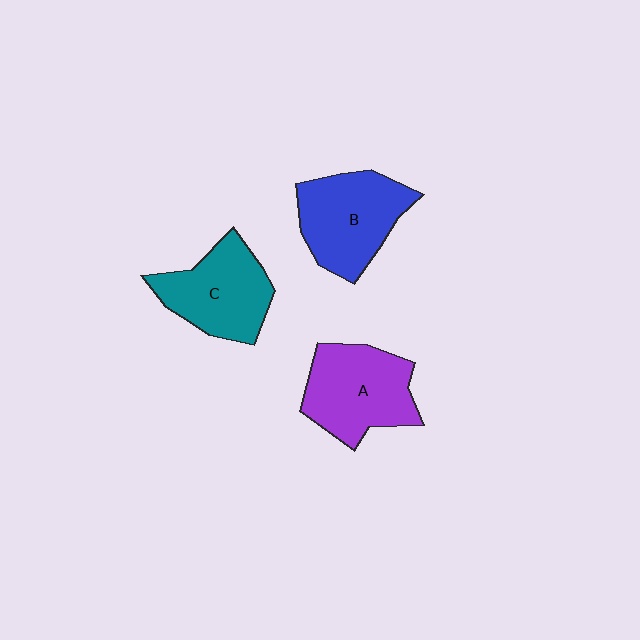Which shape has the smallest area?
Shape C (teal).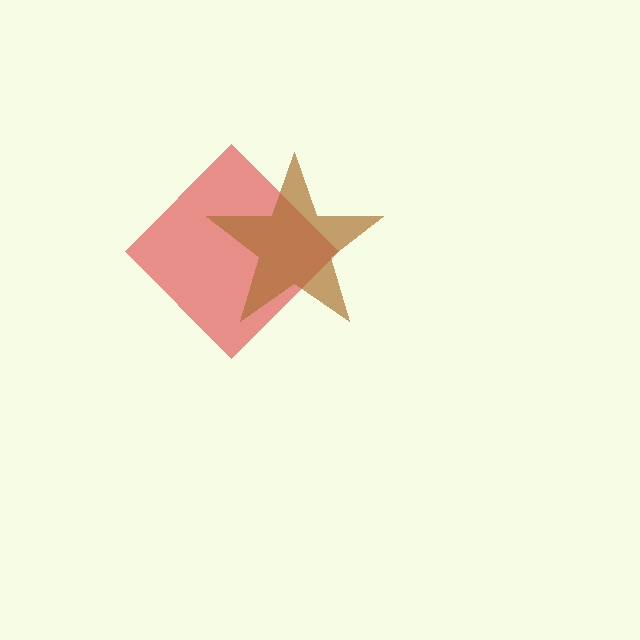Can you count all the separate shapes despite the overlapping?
Yes, there are 2 separate shapes.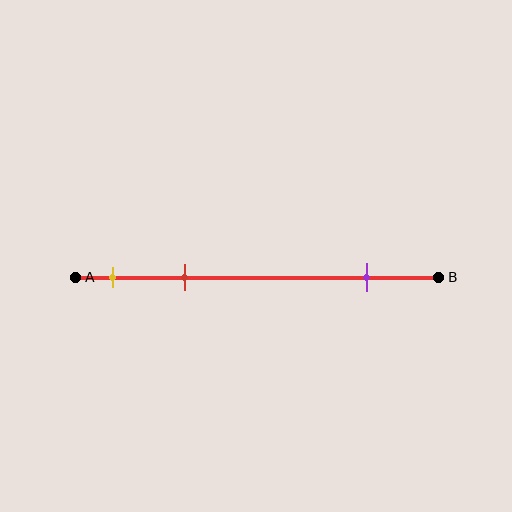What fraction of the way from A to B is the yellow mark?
The yellow mark is approximately 10% (0.1) of the way from A to B.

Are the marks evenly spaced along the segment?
No, the marks are not evenly spaced.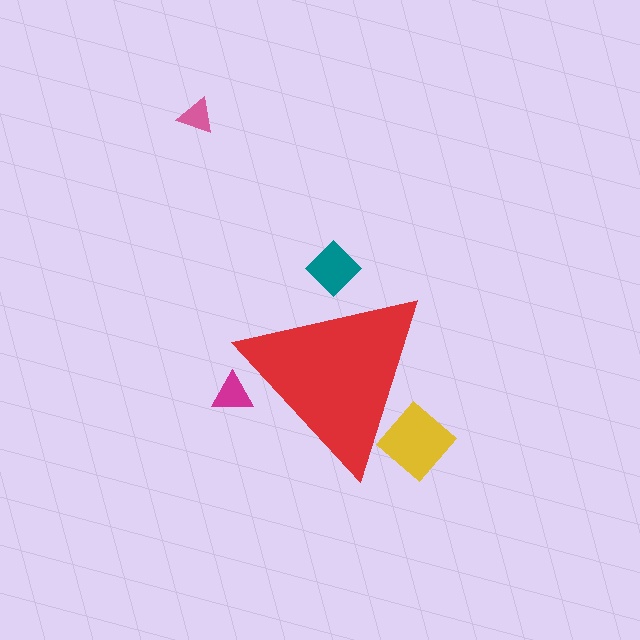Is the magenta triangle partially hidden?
Yes, the magenta triangle is partially hidden behind the red triangle.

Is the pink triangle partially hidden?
No, the pink triangle is fully visible.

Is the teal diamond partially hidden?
Yes, the teal diamond is partially hidden behind the red triangle.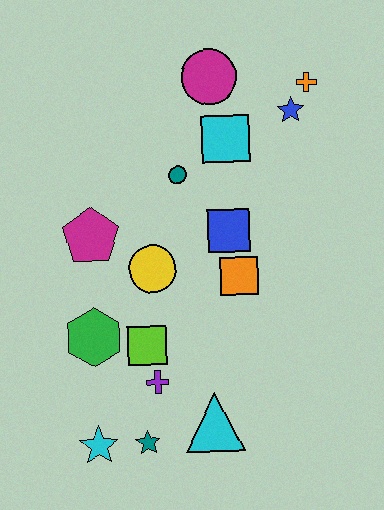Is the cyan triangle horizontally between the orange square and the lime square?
Yes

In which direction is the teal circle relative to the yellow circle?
The teal circle is above the yellow circle.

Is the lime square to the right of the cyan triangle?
No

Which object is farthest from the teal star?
The orange cross is farthest from the teal star.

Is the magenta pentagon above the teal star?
Yes